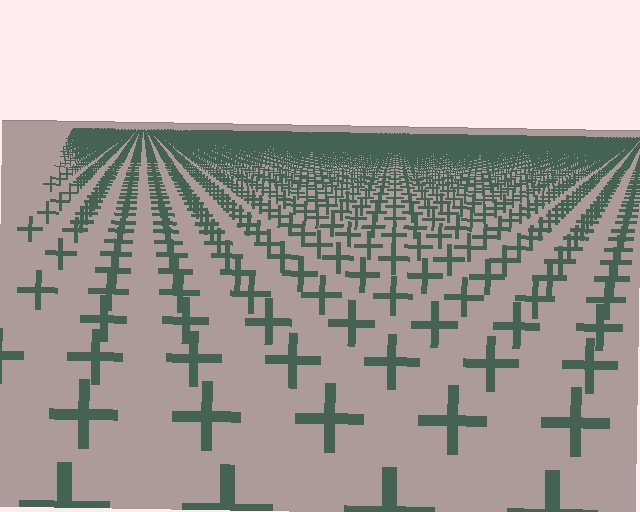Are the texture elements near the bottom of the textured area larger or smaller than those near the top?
Larger. Near the bottom, elements are closer to the viewer and appear at a bigger on-screen size.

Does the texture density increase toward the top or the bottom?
Density increases toward the top.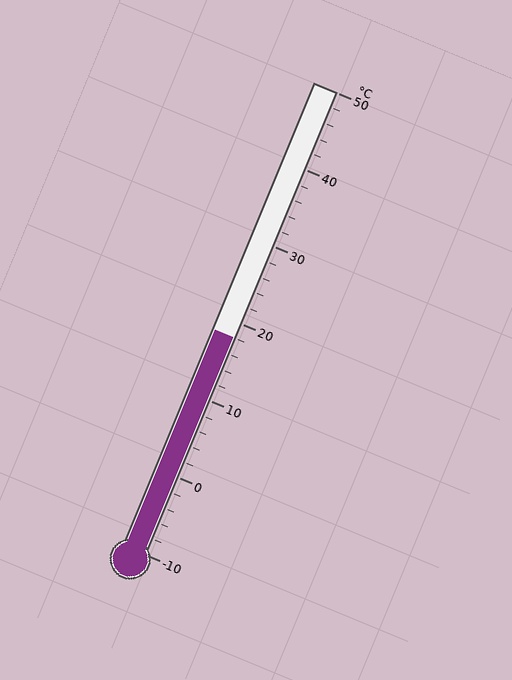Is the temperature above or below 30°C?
The temperature is below 30°C.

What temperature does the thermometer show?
The thermometer shows approximately 18°C.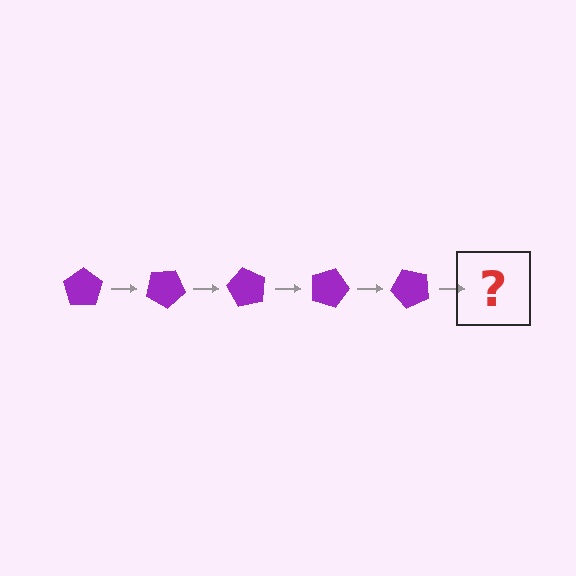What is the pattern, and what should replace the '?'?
The pattern is that the pentagon rotates 30 degrees each step. The '?' should be a purple pentagon rotated 150 degrees.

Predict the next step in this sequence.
The next step is a purple pentagon rotated 150 degrees.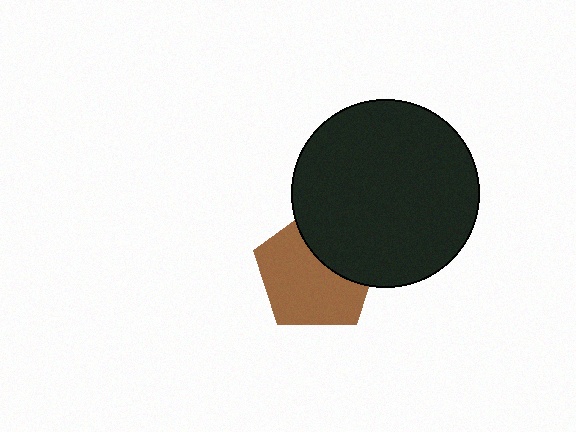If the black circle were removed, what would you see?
You would see the complete brown pentagon.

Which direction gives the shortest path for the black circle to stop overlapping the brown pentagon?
Moving toward the upper-right gives the shortest separation.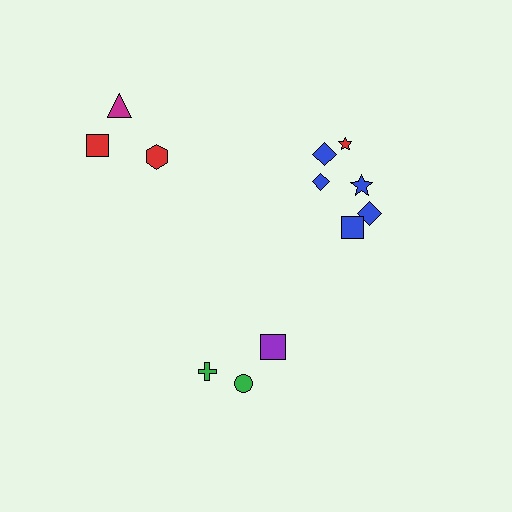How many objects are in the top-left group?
There are 3 objects.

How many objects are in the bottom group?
There are 3 objects.